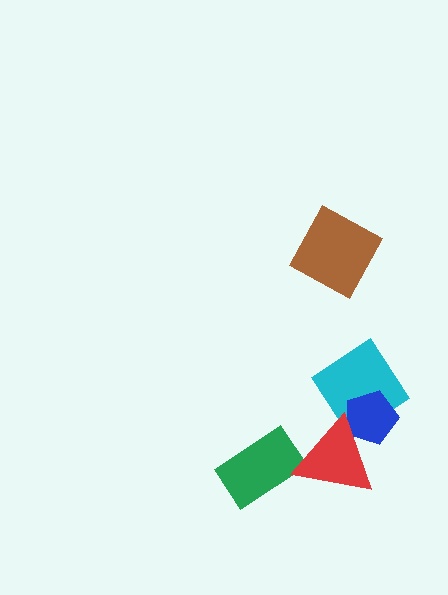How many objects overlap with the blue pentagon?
2 objects overlap with the blue pentagon.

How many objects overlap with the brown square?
0 objects overlap with the brown square.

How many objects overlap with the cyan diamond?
1 object overlaps with the cyan diamond.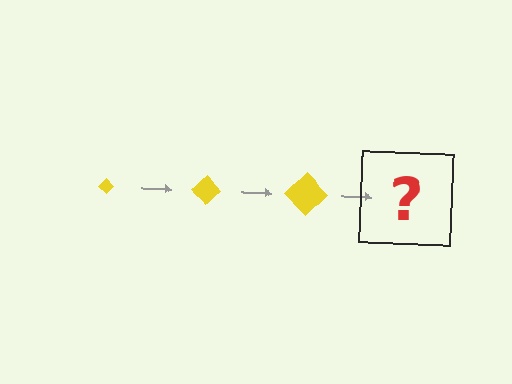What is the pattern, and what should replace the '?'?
The pattern is that the diamond gets progressively larger each step. The '?' should be a yellow diamond, larger than the previous one.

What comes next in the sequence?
The next element should be a yellow diamond, larger than the previous one.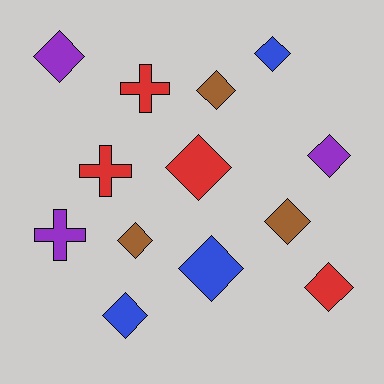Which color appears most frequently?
Red, with 4 objects.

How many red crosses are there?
There are 2 red crosses.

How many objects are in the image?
There are 13 objects.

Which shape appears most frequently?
Diamond, with 10 objects.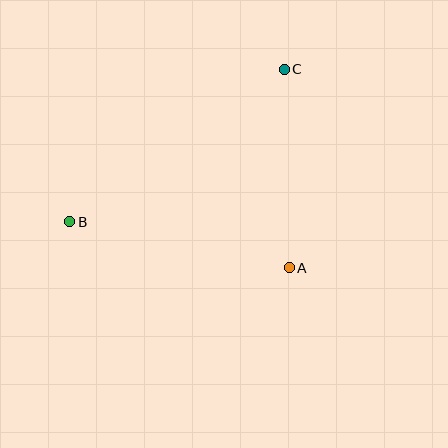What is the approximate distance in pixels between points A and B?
The distance between A and B is approximately 224 pixels.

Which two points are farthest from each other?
Points B and C are farthest from each other.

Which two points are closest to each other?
Points A and C are closest to each other.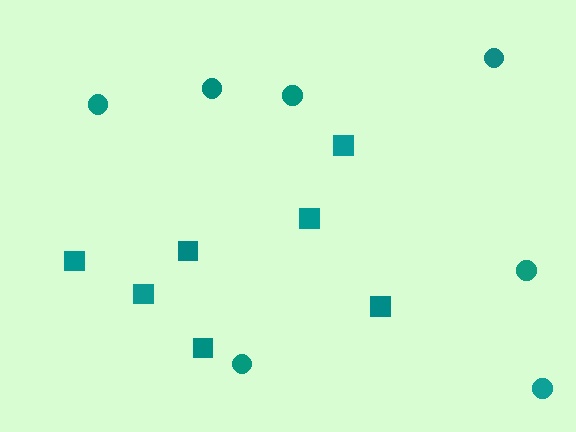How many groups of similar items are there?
There are 2 groups: one group of squares (7) and one group of circles (7).